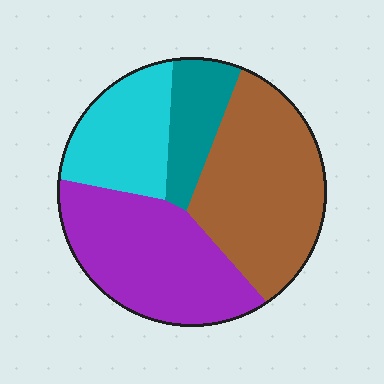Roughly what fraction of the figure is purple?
Purple covers 33% of the figure.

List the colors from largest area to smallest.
From largest to smallest: brown, purple, cyan, teal.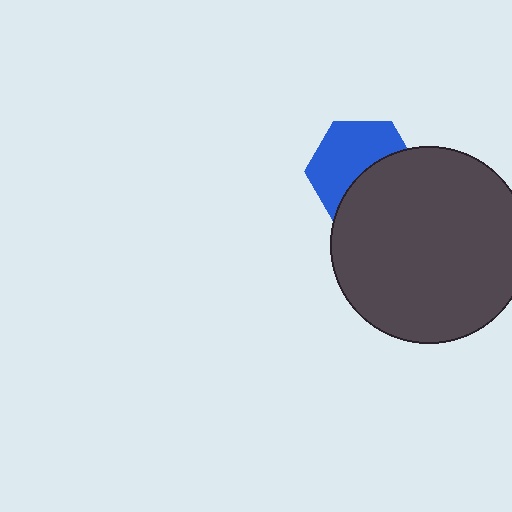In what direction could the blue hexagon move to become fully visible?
The blue hexagon could move toward the upper-left. That would shift it out from behind the dark gray circle entirely.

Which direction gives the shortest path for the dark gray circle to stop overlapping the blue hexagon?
Moving toward the lower-right gives the shortest separation.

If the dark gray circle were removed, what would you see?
You would see the complete blue hexagon.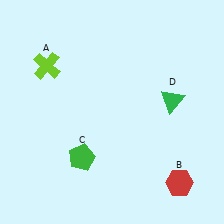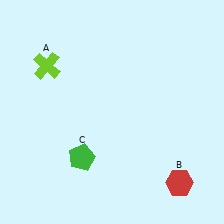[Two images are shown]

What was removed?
The green triangle (D) was removed in Image 2.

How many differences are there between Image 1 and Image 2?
There is 1 difference between the two images.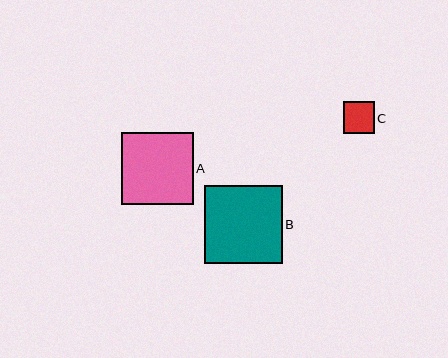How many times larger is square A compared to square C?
Square A is approximately 2.3 times the size of square C.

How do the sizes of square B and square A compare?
Square B and square A are approximately the same size.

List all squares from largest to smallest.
From largest to smallest: B, A, C.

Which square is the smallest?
Square C is the smallest with a size of approximately 31 pixels.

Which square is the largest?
Square B is the largest with a size of approximately 78 pixels.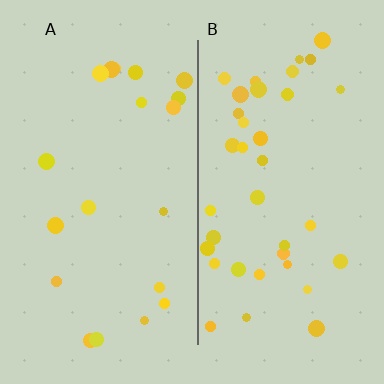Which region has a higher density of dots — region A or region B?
B (the right).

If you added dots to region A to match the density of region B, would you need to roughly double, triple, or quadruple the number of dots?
Approximately double.